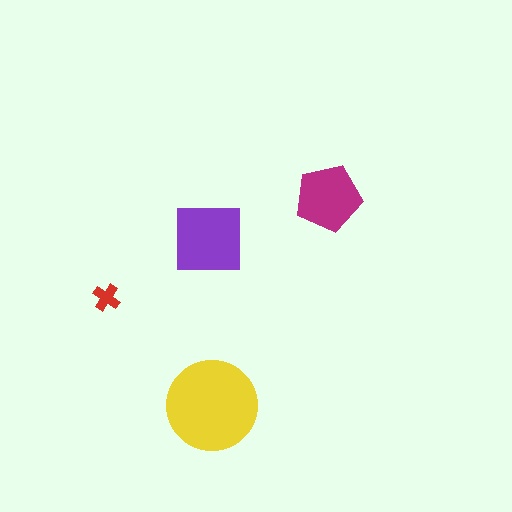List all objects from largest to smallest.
The yellow circle, the purple square, the magenta pentagon, the red cross.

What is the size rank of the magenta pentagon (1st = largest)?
3rd.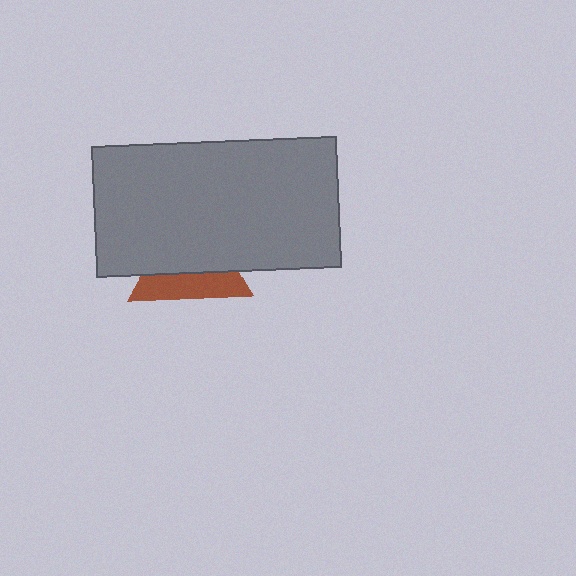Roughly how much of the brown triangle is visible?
A small part of it is visible (roughly 41%).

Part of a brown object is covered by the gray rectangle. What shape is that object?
It is a triangle.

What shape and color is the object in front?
The object in front is a gray rectangle.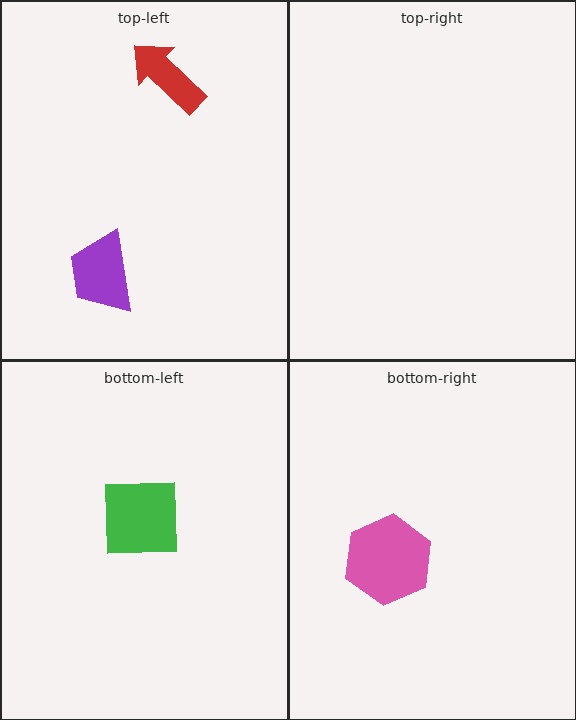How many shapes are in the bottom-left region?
1.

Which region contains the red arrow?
The top-left region.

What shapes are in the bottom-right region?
The pink hexagon.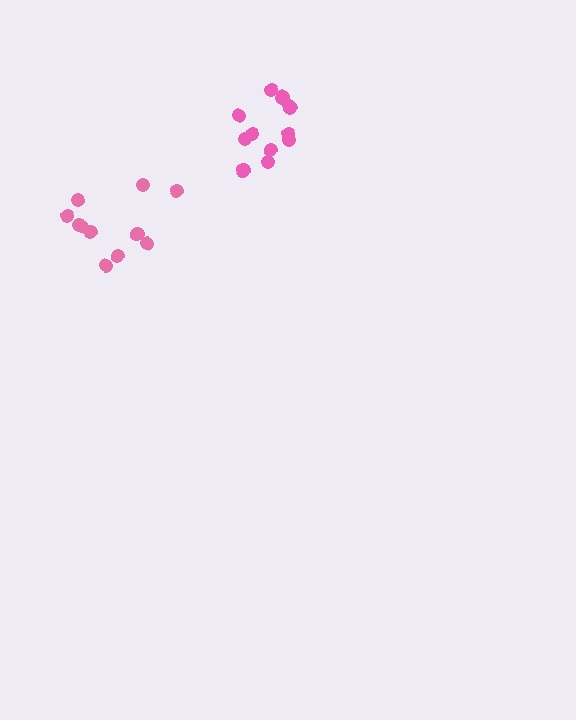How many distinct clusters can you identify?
There are 2 distinct clusters.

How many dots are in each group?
Group 1: 11 dots, Group 2: 13 dots (24 total).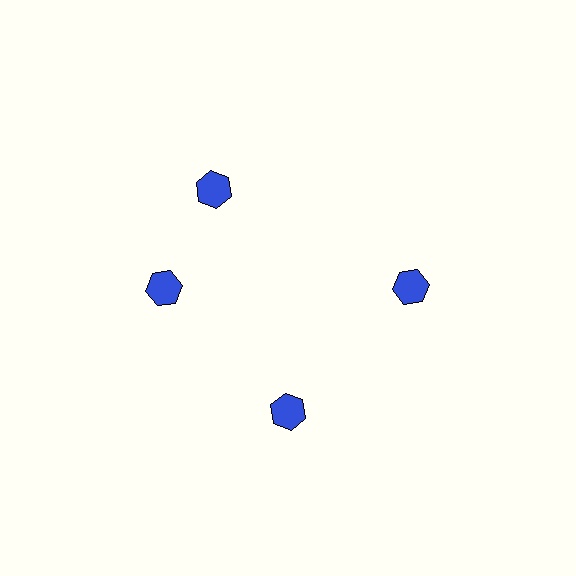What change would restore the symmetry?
The symmetry would be restored by rotating it back into even spacing with its neighbors so that all 4 hexagons sit at equal angles and equal distance from the center.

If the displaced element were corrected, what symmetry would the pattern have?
It would have 4-fold rotational symmetry — the pattern would map onto itself every 90 degrees.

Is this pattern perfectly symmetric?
No. The 4 blue hexagons are arranged in a ring, but one element near the 12 o'clock position is rotated out of alignment along the ring, breaking the 4-fold rotational symmetry.